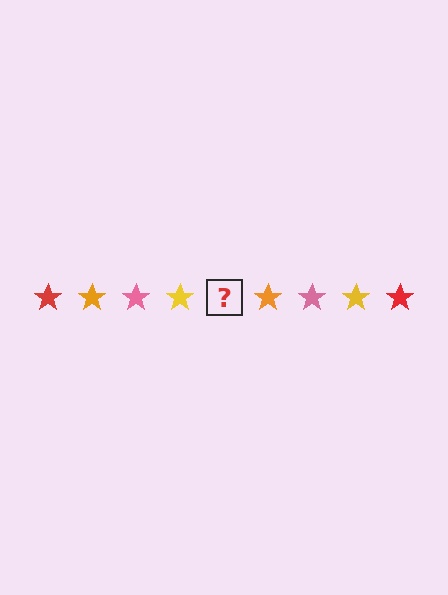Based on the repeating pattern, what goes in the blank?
The blank should be a red star.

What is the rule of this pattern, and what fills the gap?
The rule is that the pattern cycles through red, orange, pink, yellow stars. The gap should be filled with a red star.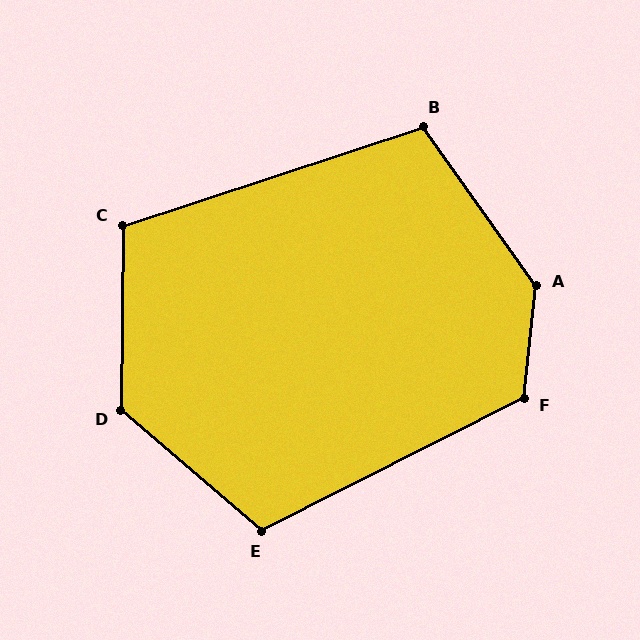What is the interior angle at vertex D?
Approximately 130 degrees (obtuse).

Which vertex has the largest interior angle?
A, at approximately 139 degrees.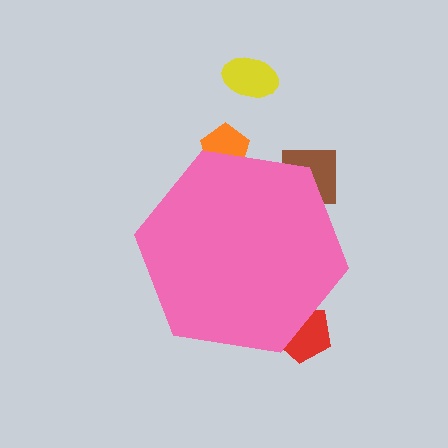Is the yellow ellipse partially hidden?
No, the yellow ellipse is fully visible.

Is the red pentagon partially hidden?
Yes, the red pentagon is partially hidden behind the pink hexagon.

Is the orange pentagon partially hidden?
Yes, the orange pentagon is partially hidden behind the pink hexagon.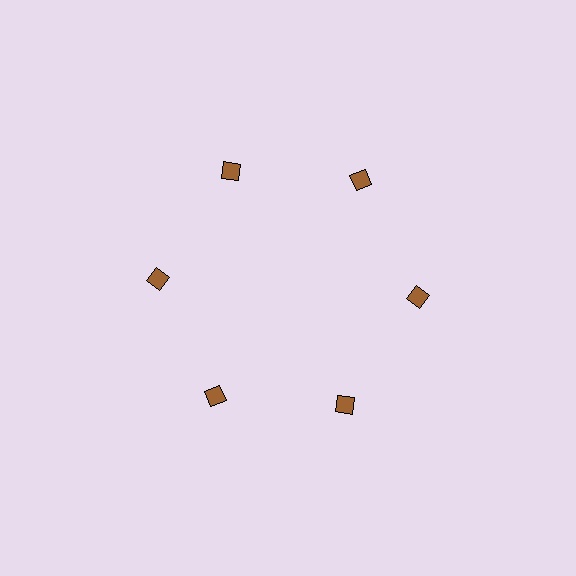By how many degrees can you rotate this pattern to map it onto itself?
The pattern maps onto itself every 60 degrees of rotation.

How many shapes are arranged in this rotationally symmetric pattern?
There are 6 shapes, arranged in 6 groups of 1.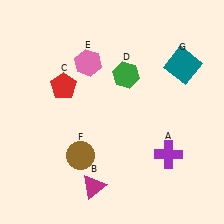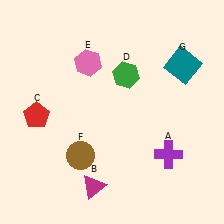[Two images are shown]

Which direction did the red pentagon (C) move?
The red pentagon (C) moved down.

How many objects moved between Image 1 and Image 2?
1 object moved between the two images.